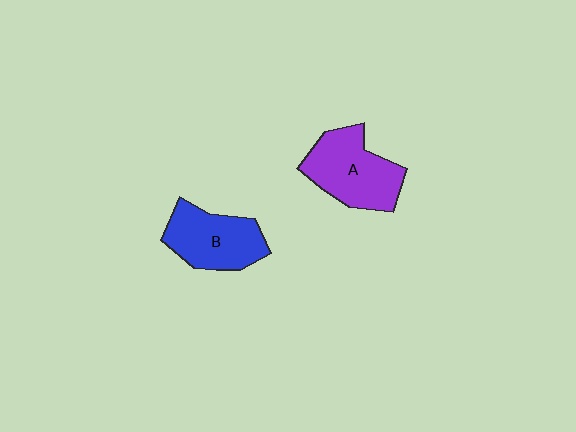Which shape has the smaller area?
Shape B (blue).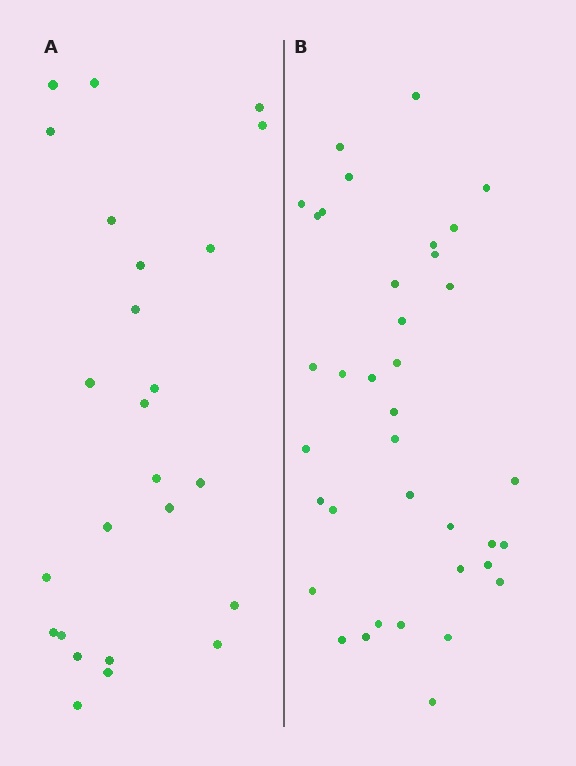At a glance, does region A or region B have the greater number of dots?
Region B (the right region) has more dots.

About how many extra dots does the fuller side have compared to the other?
Region B has roughly 12 or so more dots than region A.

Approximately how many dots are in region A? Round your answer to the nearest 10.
About 20 dots. (The exact count is 25, which rounds to 20.)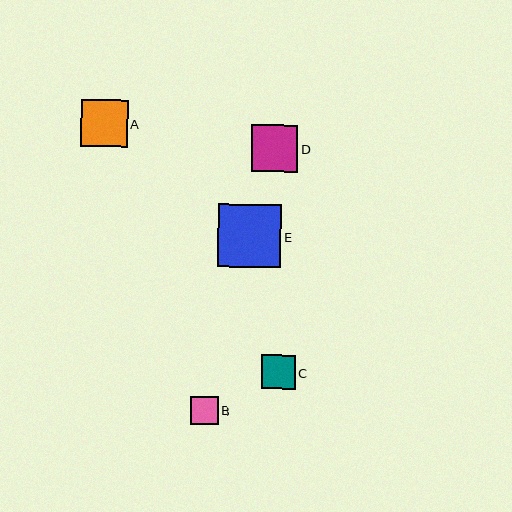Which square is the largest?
Square E is the largest with a size of approximately 63 pixels.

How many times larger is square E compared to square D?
Square E is approximately 1.4 times the size of square D.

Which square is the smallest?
Square B is the smallest with a size of approximately 28 pixels.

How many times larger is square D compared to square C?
Square D is approximately 1.4 times the size of square C.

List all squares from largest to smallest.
From largest to smallest: E, A, D, C, B.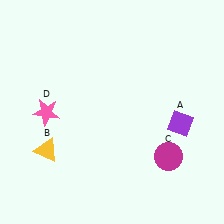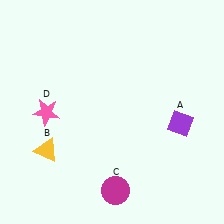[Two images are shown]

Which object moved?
The magenta circle (C) moved left.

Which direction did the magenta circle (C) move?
The magenta circle (C) moved left.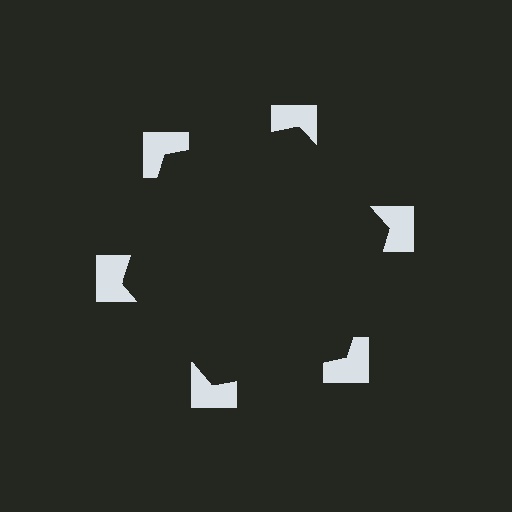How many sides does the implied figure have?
6 sides.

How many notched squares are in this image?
There are 6 — one at each vertex of the illusory hexagon.